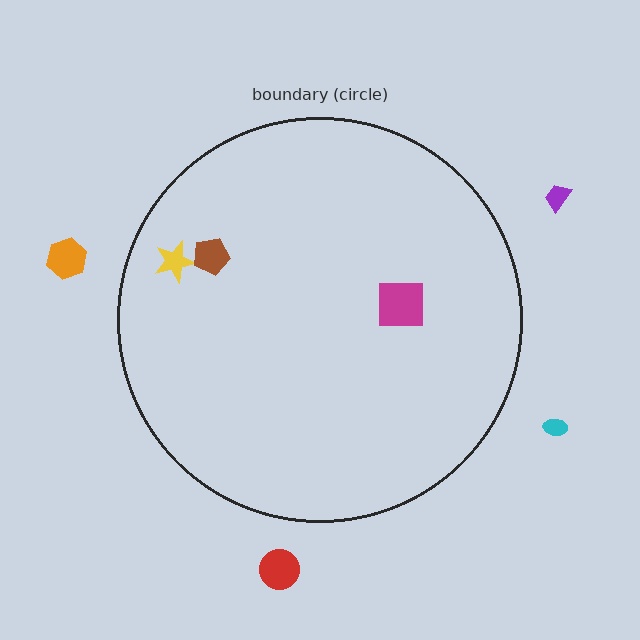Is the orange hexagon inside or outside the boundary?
Outside.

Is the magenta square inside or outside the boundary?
Inside.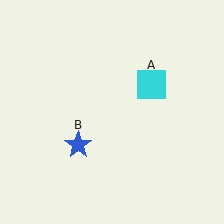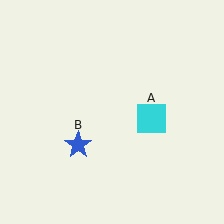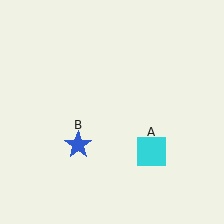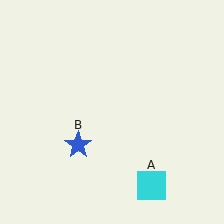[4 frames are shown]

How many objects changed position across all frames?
1 object changed position: cyan square (object A).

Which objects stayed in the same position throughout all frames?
Blue star (object B) remained stationary.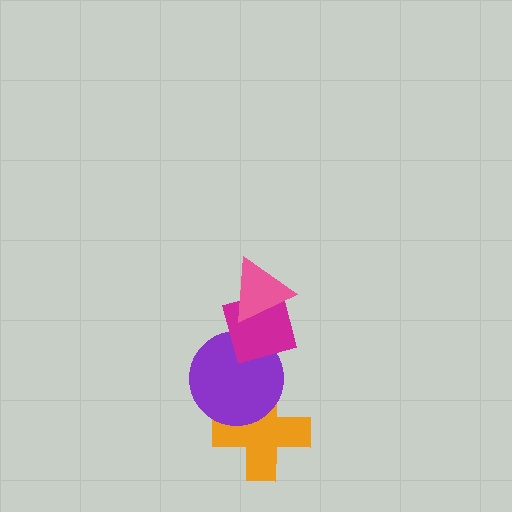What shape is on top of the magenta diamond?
The pink triangle is on top of the magenta diamond.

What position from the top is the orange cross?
The orange cross is 4th from the top.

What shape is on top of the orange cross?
The purple circle is on top of the orange cross.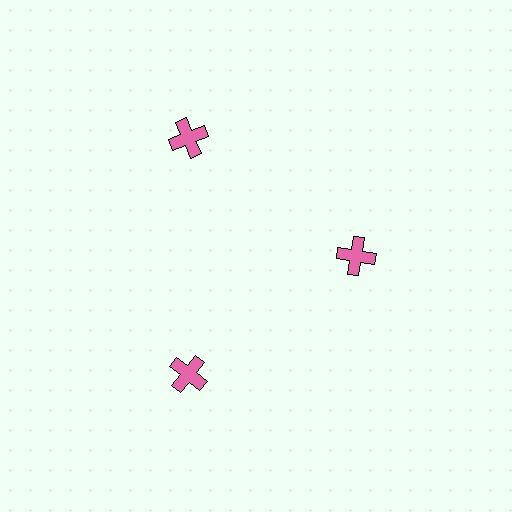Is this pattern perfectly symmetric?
No. The 3 pink crosses are arranged in a ring, but one element near the 3 o'clock position is pulled inward toward the center, breaking the 3-fold rotational symmetry.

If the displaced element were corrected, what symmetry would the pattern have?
It would have 3-fold rotational symmetry — the pattern would map onto itself every 120 degrees.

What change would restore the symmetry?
The symmetry would be restored by moving it outward, back onto the ring so that all 3 crosses sit at equal angles and equal distance from the center.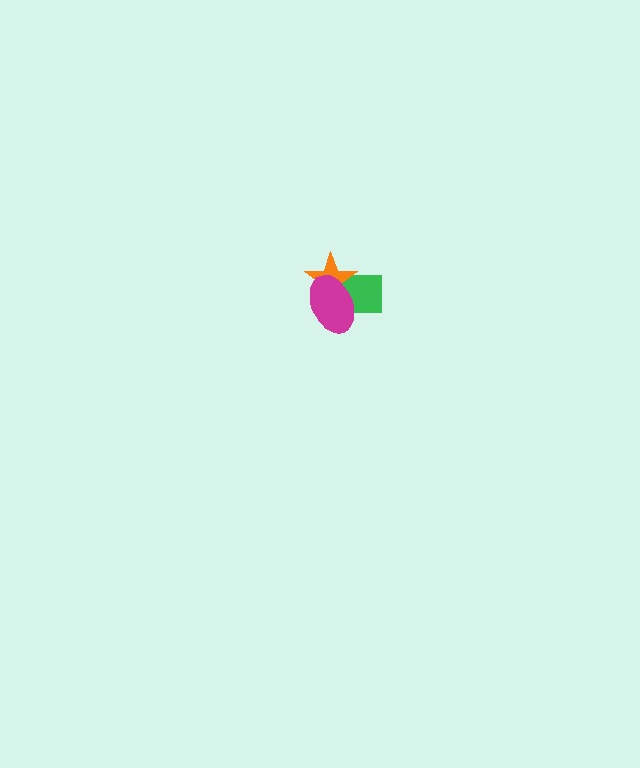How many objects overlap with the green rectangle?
2 objects overlap with the green rectangle.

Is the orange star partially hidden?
Yes, it is partially covered by another shape.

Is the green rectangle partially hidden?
Yes, it is partially covered by another shape.